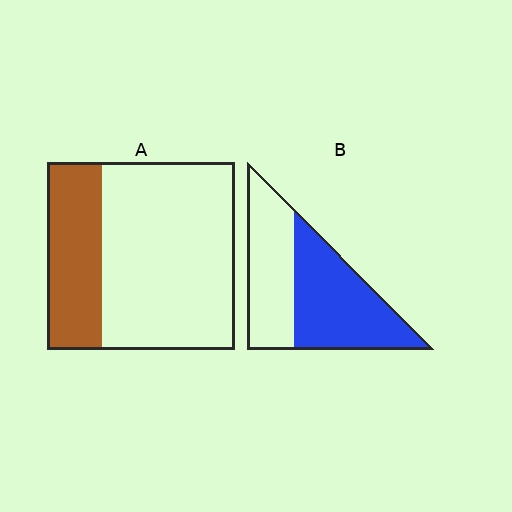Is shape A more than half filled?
No.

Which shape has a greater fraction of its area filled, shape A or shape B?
Shape B.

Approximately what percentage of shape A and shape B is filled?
A is approximately 30% and B is approximately 55%.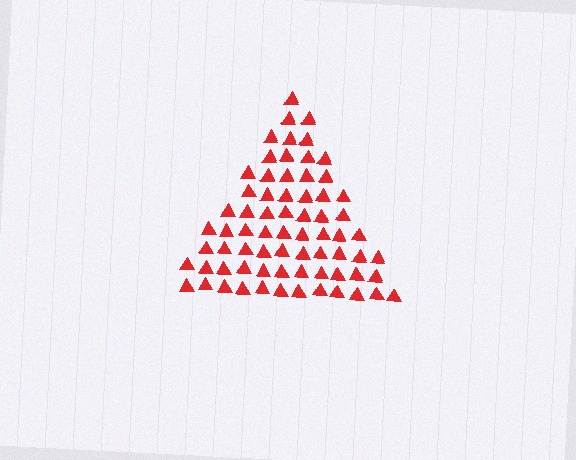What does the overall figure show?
The overall figure shows a triangle.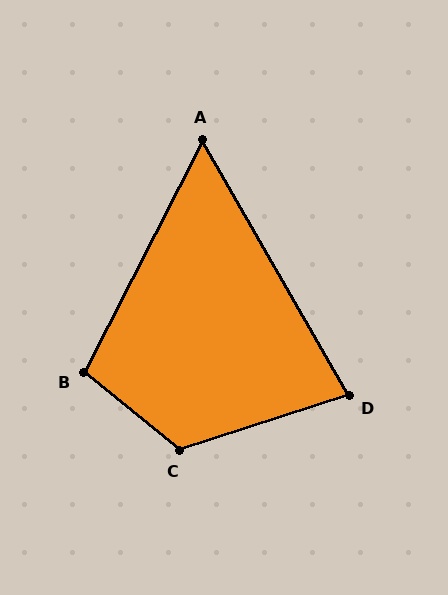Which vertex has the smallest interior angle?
A, at approximately 57 degrees.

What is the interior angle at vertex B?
Approximately 102 degrees (obtuse).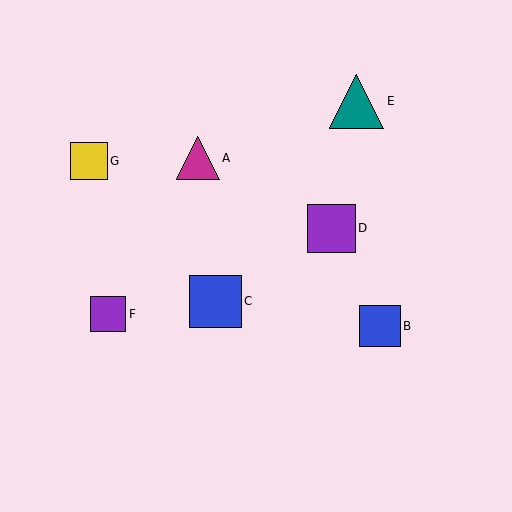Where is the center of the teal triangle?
The center of the teal triangle is at (356, 102).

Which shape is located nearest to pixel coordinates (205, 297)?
The blue square (labeled C) at (215, 301) is nearest to that location.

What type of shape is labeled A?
Shape A is a magenta triangle.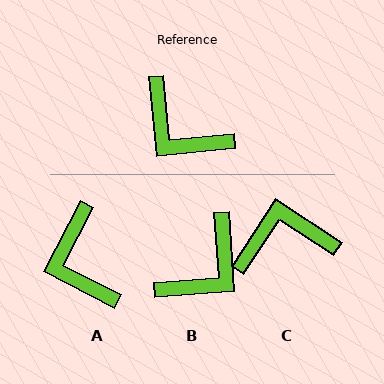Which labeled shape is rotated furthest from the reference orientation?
C, about 129 degrees away.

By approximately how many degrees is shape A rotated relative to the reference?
Approximately 33 degrees clockwise.